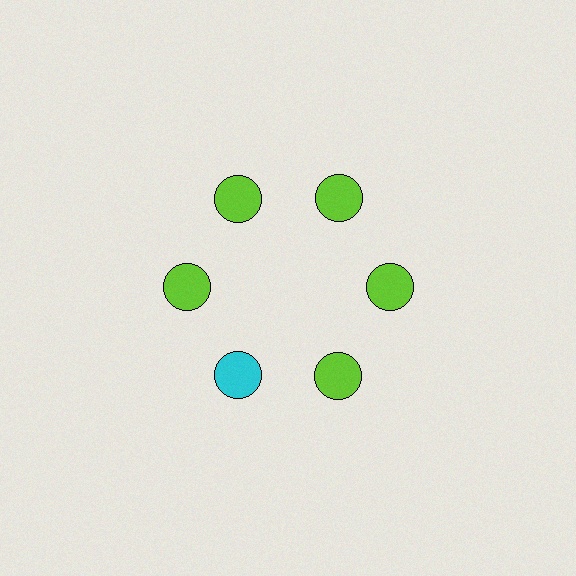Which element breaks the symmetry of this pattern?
The cyan circle at roughly the 7 o'clock position breaks the symmetry. All other shapes are lime circles.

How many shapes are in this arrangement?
There are 6 shapes arranged in a ring pattern.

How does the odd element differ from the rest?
It has a different color: cyan instead of lime.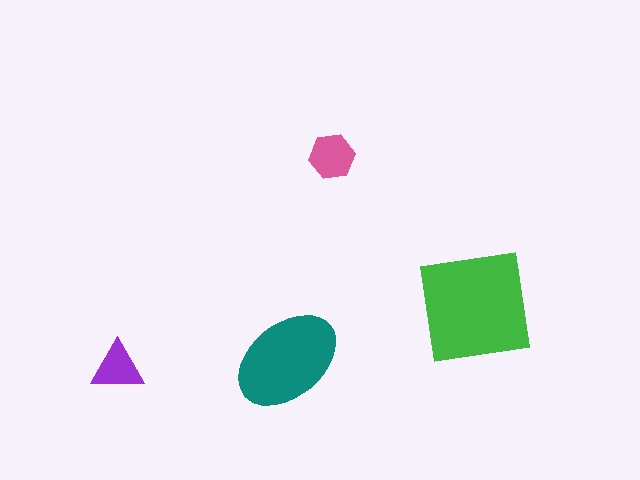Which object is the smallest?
The purple triangle.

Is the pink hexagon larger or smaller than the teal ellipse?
Smaller.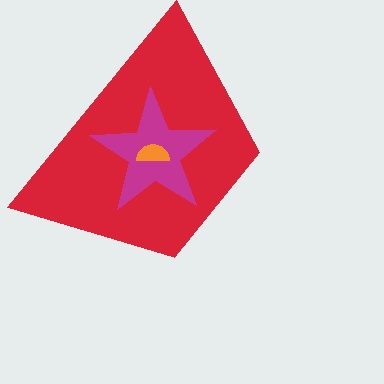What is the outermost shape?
The red trapezoid.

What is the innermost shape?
The orange semicircle.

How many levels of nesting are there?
3.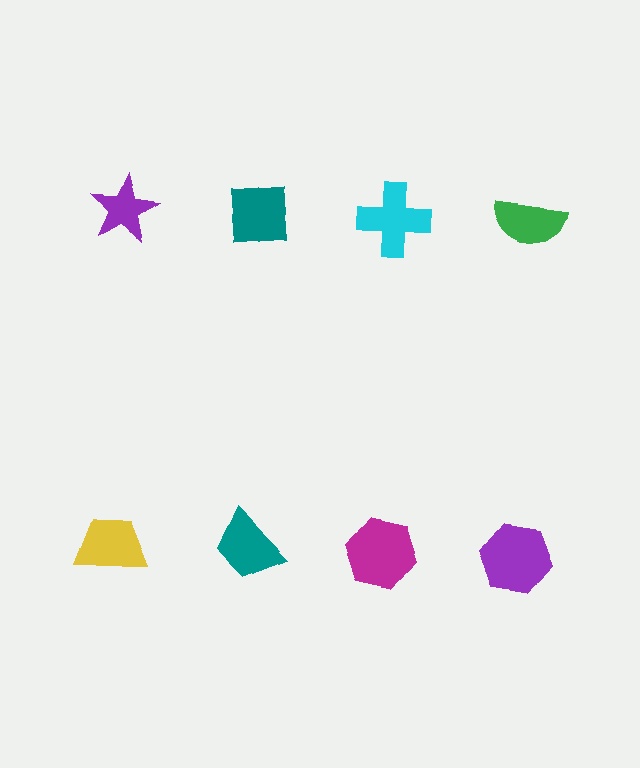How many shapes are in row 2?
4 shapes.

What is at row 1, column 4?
A green semicircle.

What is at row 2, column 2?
A teal trapezoid.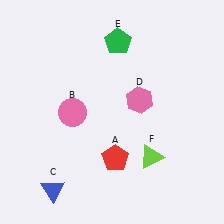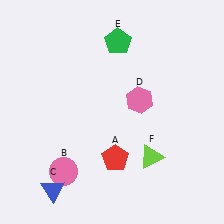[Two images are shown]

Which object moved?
The pink circle (B) moved down.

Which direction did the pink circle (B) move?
The pink circle (B) moved down.